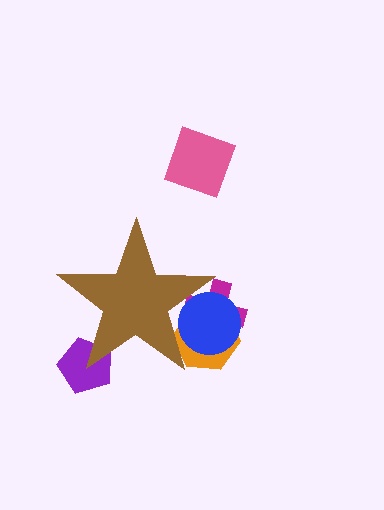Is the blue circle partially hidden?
Yes, the blue circle is partially hidden behind the brown star.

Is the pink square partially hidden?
No, the pink square is fully visible.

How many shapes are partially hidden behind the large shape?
4 shapes are partially hidden.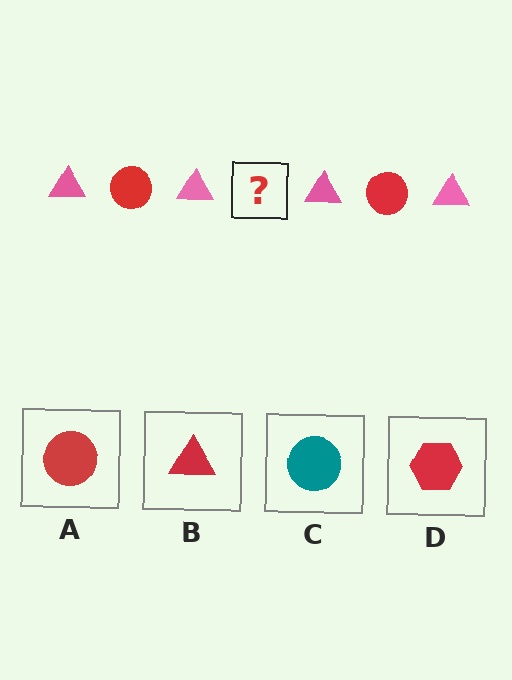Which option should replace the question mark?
Option A.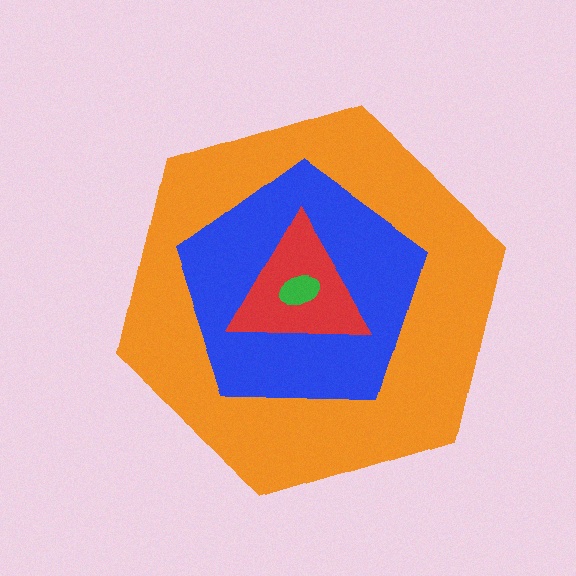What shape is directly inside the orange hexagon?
The blue pentagon.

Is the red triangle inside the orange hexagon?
Yes.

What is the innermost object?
The green ellipse.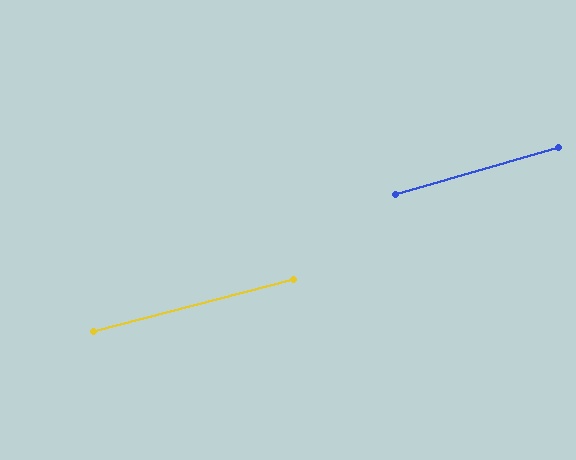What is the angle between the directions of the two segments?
Approximately 2 degrees.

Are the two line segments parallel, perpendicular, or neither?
Parallel — their directions differ by only 1.5°.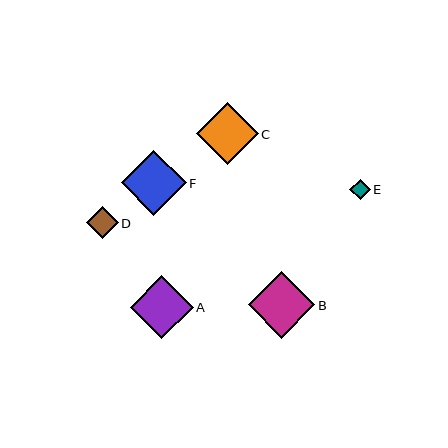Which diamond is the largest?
Diamond B is the largest with a size of approximately 67 pixels.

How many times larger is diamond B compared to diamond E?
Diamond B is approximately 3.2 times the size of diamond E.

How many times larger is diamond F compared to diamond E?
Diamond F is approximately 3.1 times the size of diamond E.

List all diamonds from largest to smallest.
From largest to smallest: B, F, A, C, D, E.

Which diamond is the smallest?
Diamond E is the smallest with a size of approximately 21 pixels.